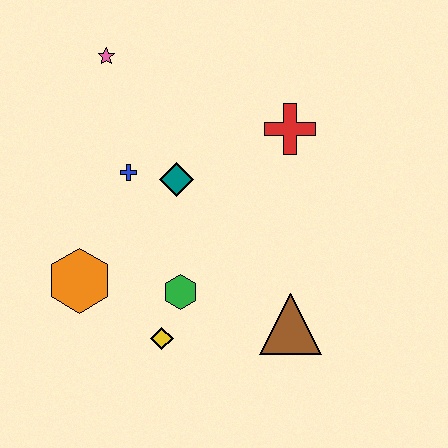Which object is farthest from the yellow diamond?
The pink star is farthest from the yellow diamond.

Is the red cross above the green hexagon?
Yes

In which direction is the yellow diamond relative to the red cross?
The yellow diamond is below the red cross.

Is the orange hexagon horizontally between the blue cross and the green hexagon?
No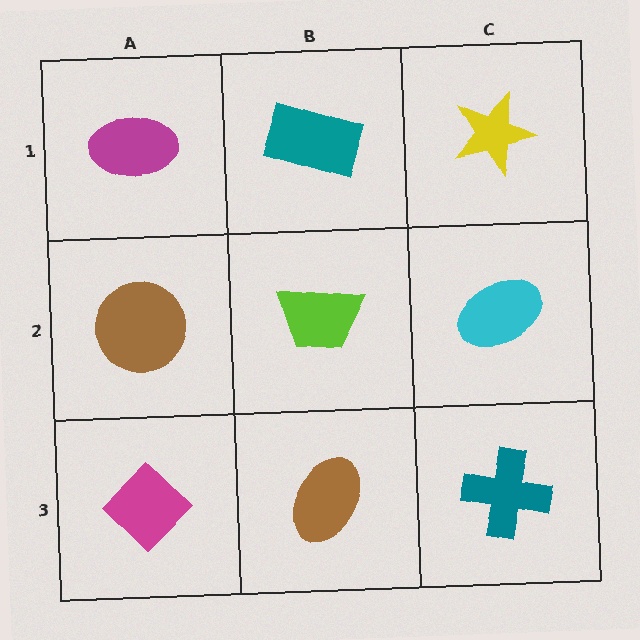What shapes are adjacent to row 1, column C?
A cyan ellipse (row 2, column C), a teal rectangle (row 1, column B).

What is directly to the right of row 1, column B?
A yellow star.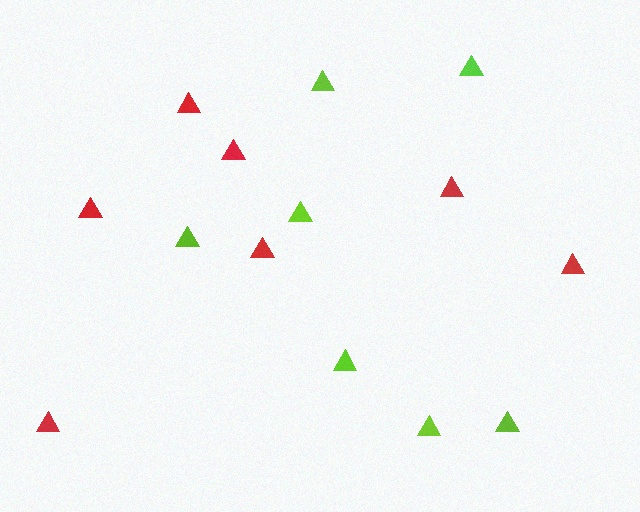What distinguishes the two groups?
There are 2 groups: one group of red triangles (7) and one group of lime triangles (7).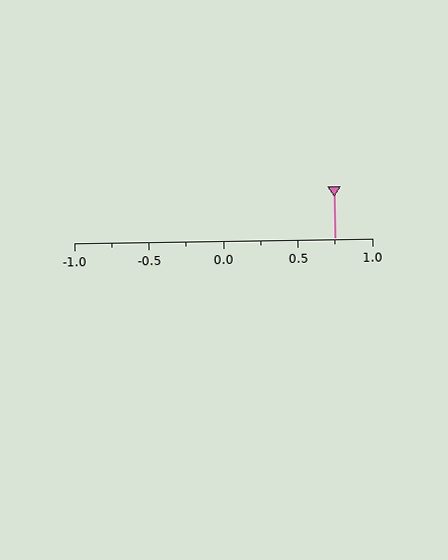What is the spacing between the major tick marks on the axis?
The major ticks are spaced 0.5 apart.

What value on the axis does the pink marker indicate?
The marker indicates approximately 0.75.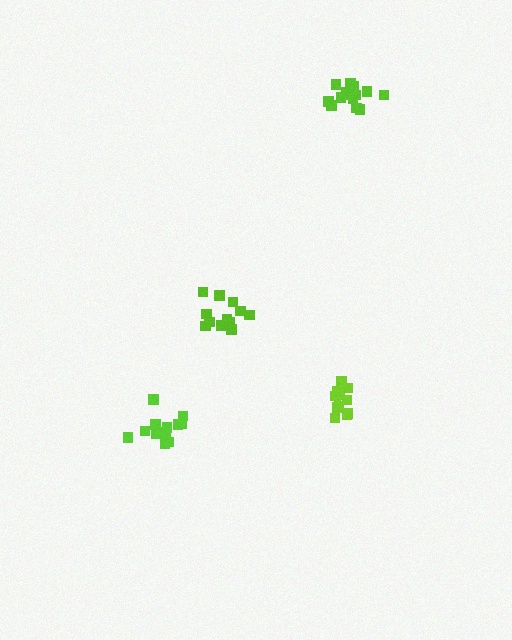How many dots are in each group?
Group 1: 12 dots, Group 2: 13 dots, Group 3: 14 dots, Group 4: 16 dots (55 total).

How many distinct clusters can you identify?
There are 4 distinct clusters.